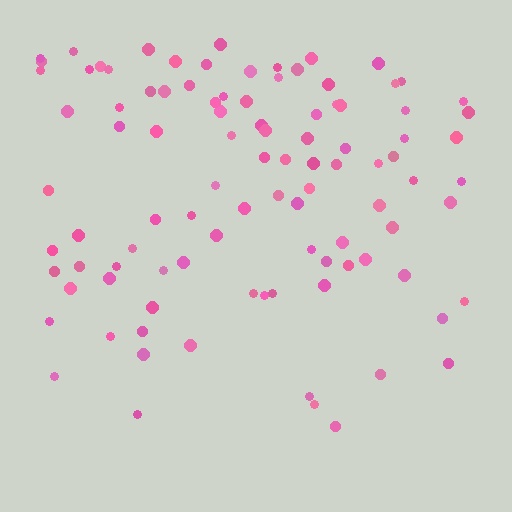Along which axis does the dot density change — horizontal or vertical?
Vertical.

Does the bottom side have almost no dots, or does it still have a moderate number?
Still a moderate number, just noticeably fewer than the top.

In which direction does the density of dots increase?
From bottom to top, with the top side densest.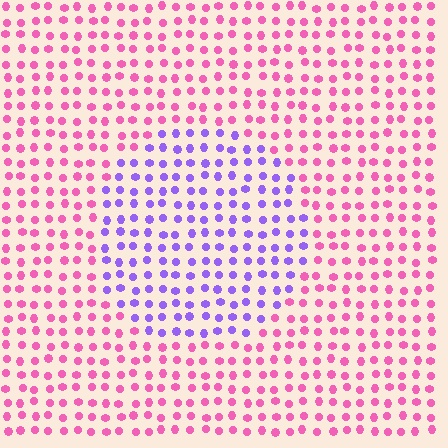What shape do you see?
I see a circle.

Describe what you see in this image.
The image is filled with small pink elements in a uniform arrangement. A circle-shaped region is visible where the elements are tinted to a slightly different hue, forming a subtle color boundary.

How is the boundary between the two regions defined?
The boundary is defined purely by a slight shift in hue (about 62 degrees). Spacing, size, and orientation are identical on both sides.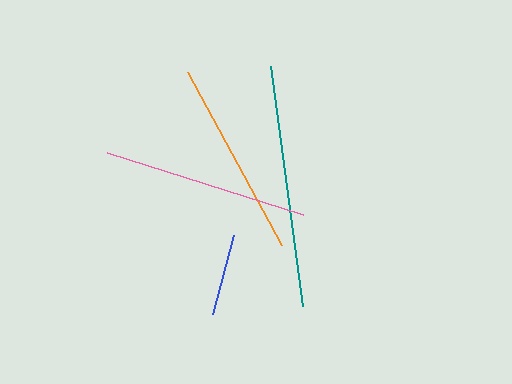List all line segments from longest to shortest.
From longest to shortest: teal, pink, orange, blue.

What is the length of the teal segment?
The teal segment is approximately 243 pixels long.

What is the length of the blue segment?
The blue segment is approximately 82 pixels long.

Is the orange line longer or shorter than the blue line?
The orange line is longer than the blue line.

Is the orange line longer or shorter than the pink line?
The pink line is longer than the orange line.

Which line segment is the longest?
The teal line is the longest at approximately 243 pixels.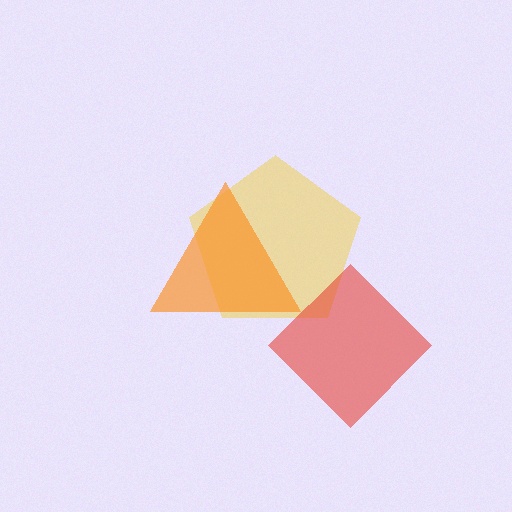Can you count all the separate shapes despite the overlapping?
Yes, there are 3 separate shapes.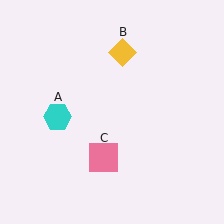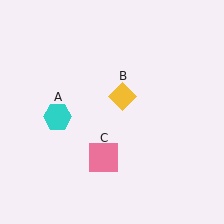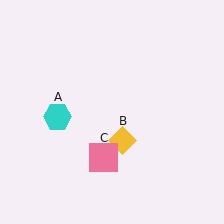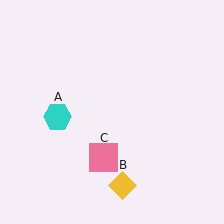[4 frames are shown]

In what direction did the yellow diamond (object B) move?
The yellow diamond (object B) moved down.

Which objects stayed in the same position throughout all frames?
Cyan hexagon (object A) and pink square (object C) remained stationary.